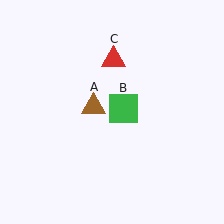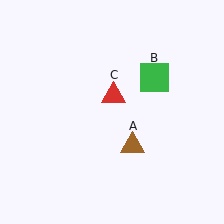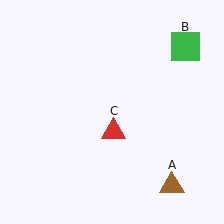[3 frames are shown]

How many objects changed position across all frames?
3 objects changed position: brown triangle (object A), green square (object B), red triangle (object C).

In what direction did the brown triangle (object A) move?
The brown triangle (object A) moved down and to the right.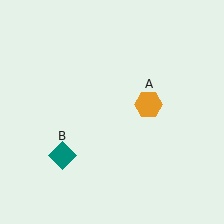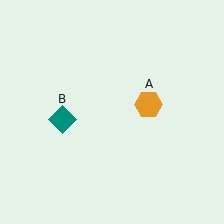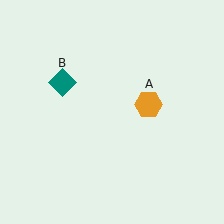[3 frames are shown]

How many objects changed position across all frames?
1 object changed position: teal diamond (object B).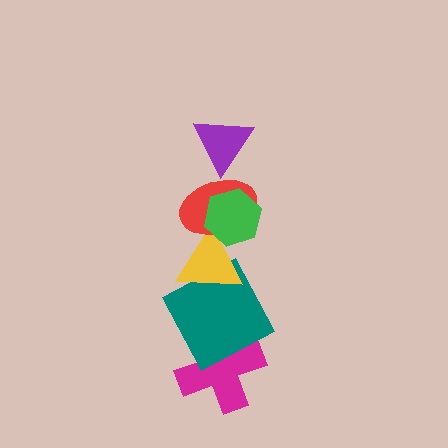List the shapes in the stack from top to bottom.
From top to bottom: the purple triangle, the green hexagon, the red ellipse, the yellow triangle, the teal square, the magenta cross.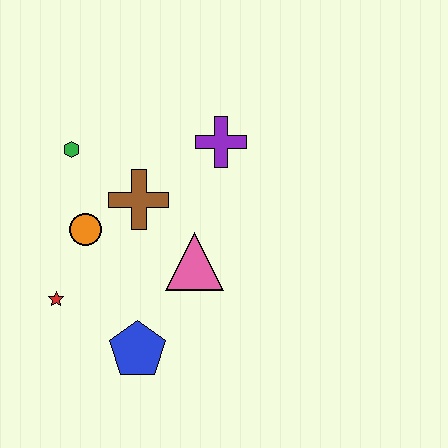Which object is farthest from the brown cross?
The blue pentagon is farthest from the brown cross.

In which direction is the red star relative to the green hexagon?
The red star is below the green hexagon.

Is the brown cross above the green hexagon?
No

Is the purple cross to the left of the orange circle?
No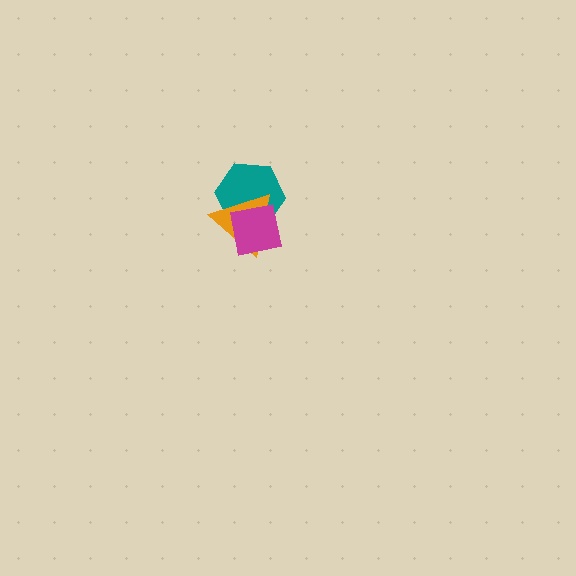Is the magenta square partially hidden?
No, no other shape covers it.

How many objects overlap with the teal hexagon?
2 objects overlap with the teal hexagon.